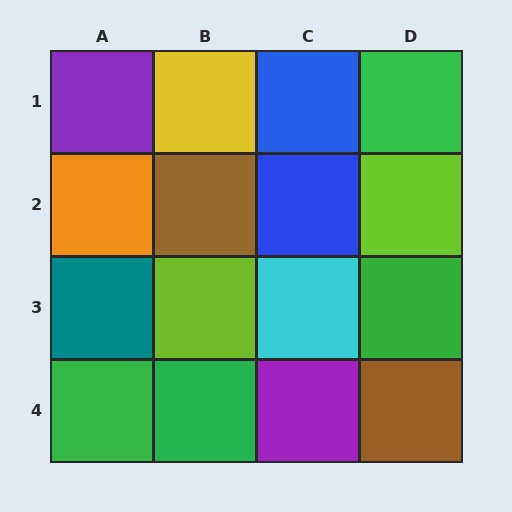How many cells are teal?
1 cell is teal.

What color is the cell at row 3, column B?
Lime.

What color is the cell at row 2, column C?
Blue.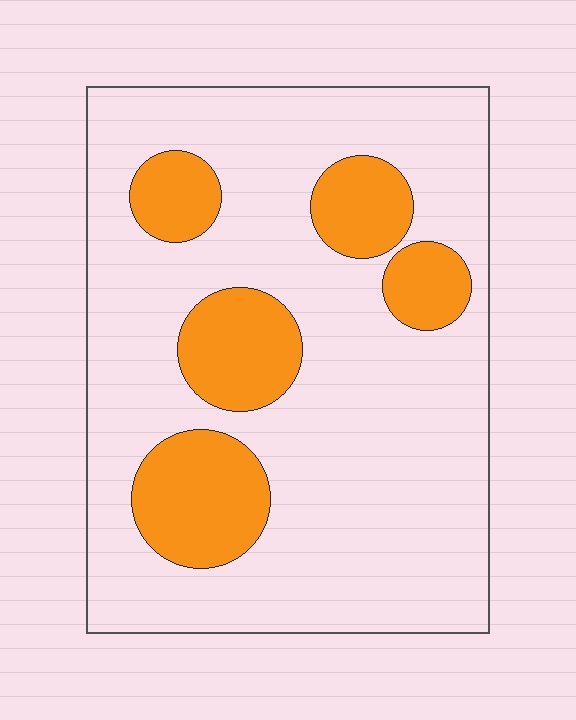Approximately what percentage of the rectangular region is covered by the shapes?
Approximately 20%.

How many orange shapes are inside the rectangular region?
5.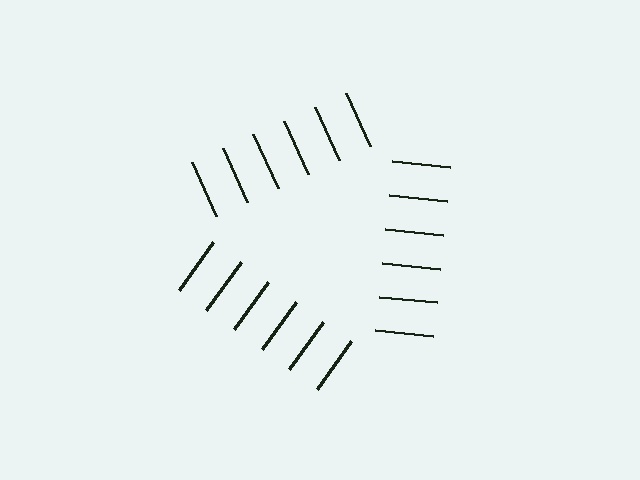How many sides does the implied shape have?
3 sides — the line-ends trace a triangle.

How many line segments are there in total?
18 — 6 along each of the 3 edges.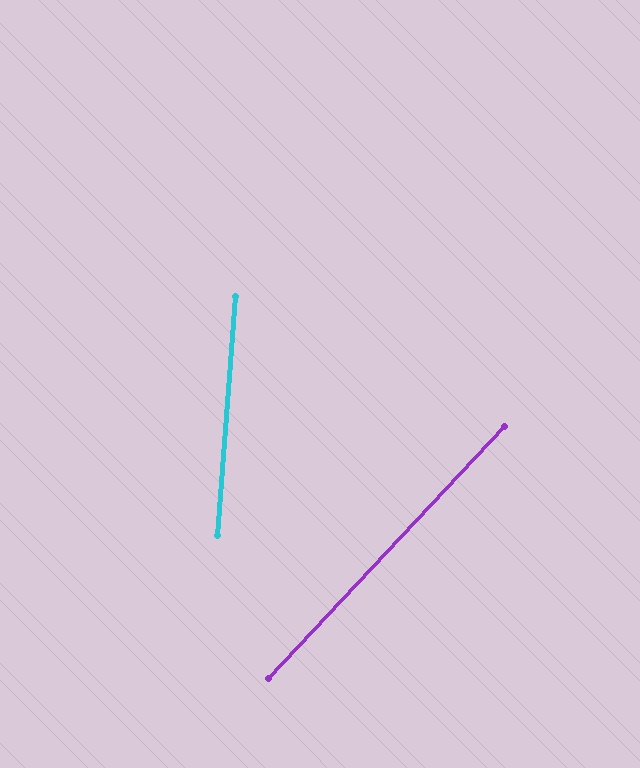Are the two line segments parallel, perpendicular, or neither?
Neither parallel nor perpendicular — they differ by about 39°.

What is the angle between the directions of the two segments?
Approximately 39 degrees.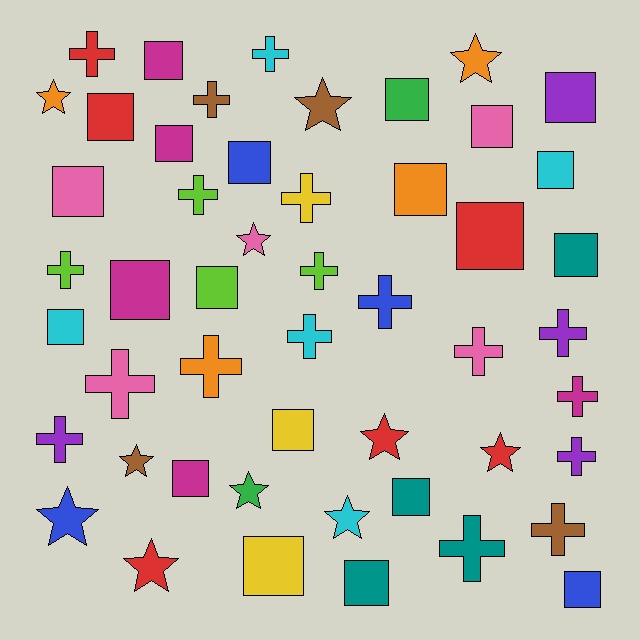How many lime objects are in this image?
There are 4 lime objects.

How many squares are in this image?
There are 21 squares.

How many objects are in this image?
There are 50 objects.